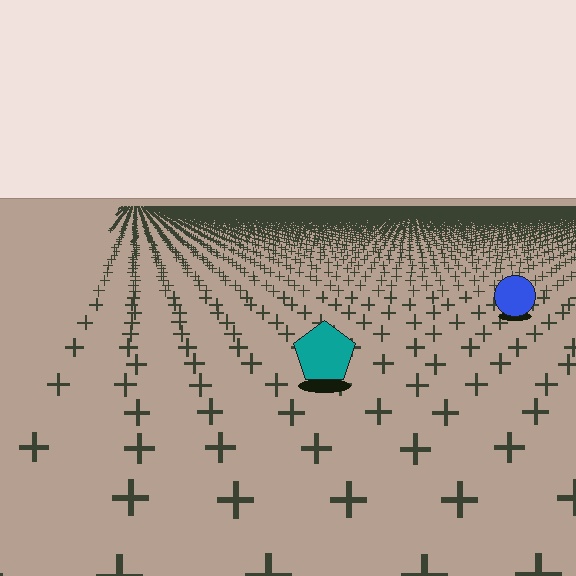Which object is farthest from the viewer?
The blue circle is farthest from the viewer. It appears smaller and the ground texture around it is denser.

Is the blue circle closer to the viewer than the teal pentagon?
No. The teal pentagon is closer — you can tell from the texture gradient: the ground texture is coarser near it.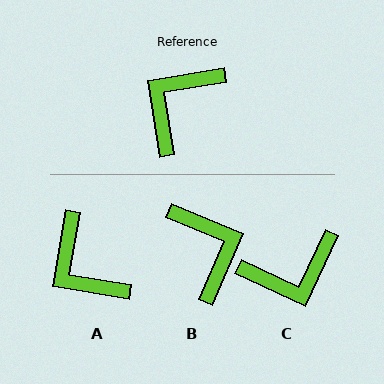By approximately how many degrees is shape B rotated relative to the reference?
Approximately 122 degrees clockwise.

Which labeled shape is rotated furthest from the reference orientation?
C, about 145 degrees away.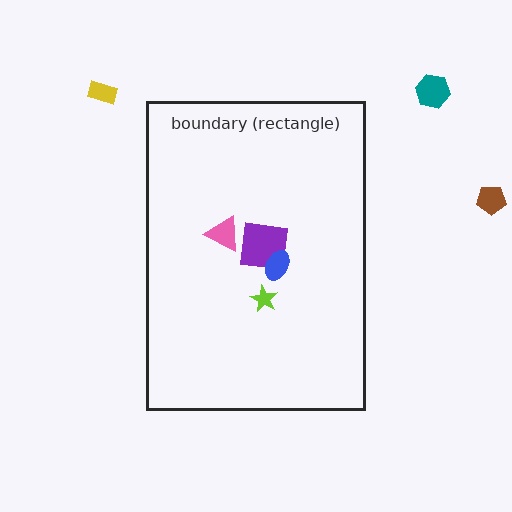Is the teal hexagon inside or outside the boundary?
Outside.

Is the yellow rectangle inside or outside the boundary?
Outside.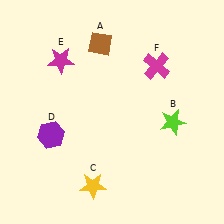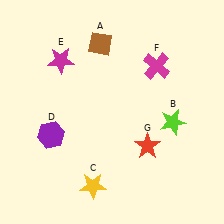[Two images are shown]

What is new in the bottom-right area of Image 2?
A red star (G) was added in the bottom-right area of Image 2.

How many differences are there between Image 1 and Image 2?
There is 1 difference between the two images.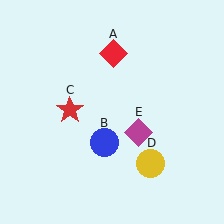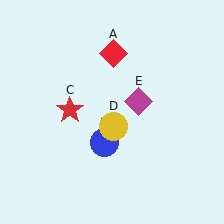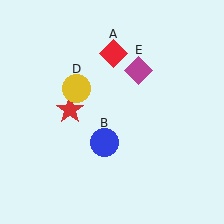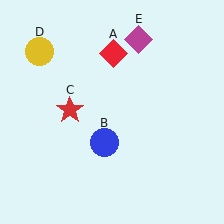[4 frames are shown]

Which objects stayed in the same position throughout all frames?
Red diamond (object A) and blue circle (object B) and red star (object C) remained stationary.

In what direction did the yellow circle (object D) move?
The yellow circle (object D) moved up and to the left.